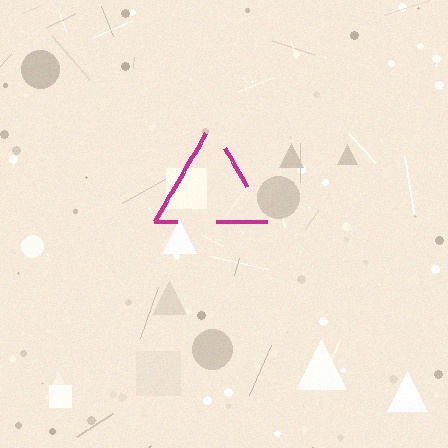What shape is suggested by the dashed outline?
The dashed outline suggests a triangle.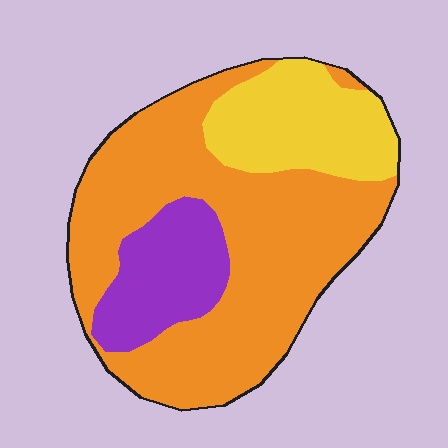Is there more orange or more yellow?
Orange.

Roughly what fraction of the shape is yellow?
Yellow covers 21% of the shape.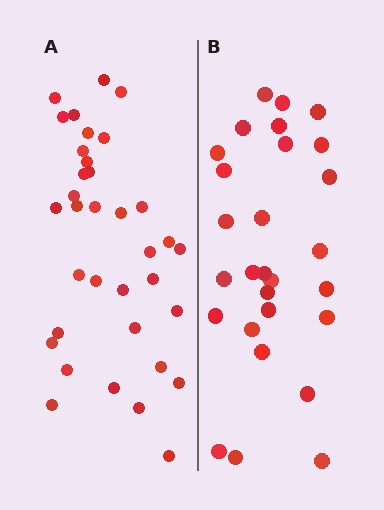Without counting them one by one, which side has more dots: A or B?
Region A (the left region) has more dots.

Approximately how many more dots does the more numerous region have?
Region A has roughly 8 or so more dots than region B.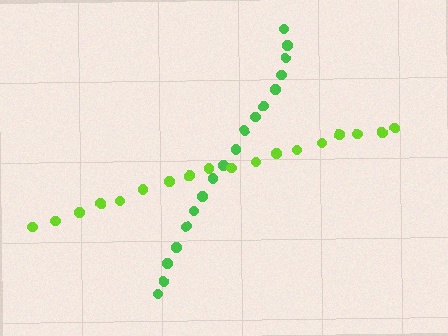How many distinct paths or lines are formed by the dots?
There are 2 distinct paths.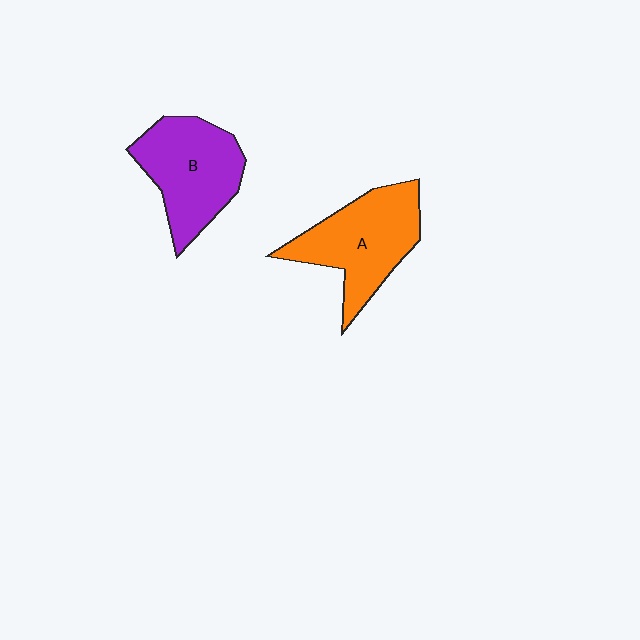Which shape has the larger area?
Shape A (orange).